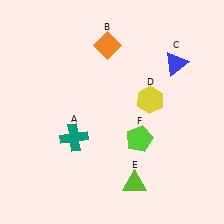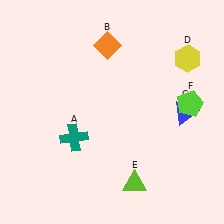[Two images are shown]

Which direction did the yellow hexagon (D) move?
The yellow hexagon (D) moved up.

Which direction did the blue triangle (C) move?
The blue triangle (C) moved down.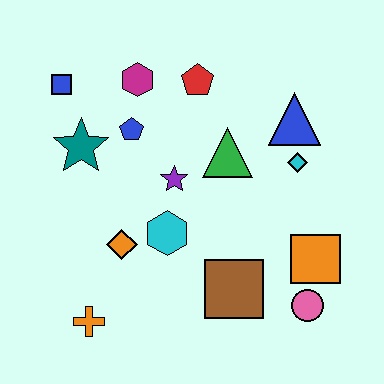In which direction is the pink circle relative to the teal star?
The pink circle is to the right of the teal star.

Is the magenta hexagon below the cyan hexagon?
No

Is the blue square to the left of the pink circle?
Yes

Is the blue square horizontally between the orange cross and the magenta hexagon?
No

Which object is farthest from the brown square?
The blue square is farthest from the brown square.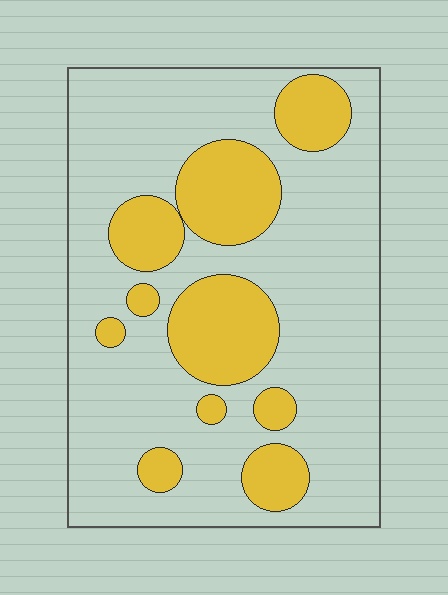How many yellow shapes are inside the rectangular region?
10.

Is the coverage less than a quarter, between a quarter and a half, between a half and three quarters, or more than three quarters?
Between a quarter and a half.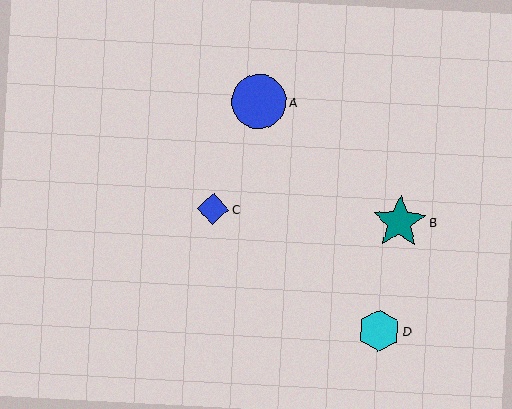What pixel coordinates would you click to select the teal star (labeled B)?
Click at (400, 222) to select the teal star B.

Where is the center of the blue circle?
The center of the blue circle is at (259, 101).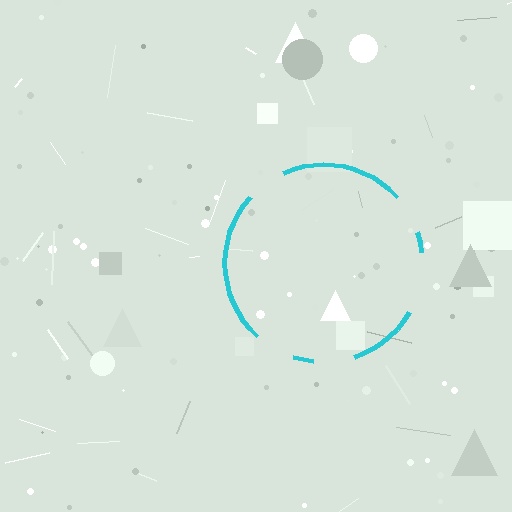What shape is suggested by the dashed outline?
The dashed outline suggests a circle.